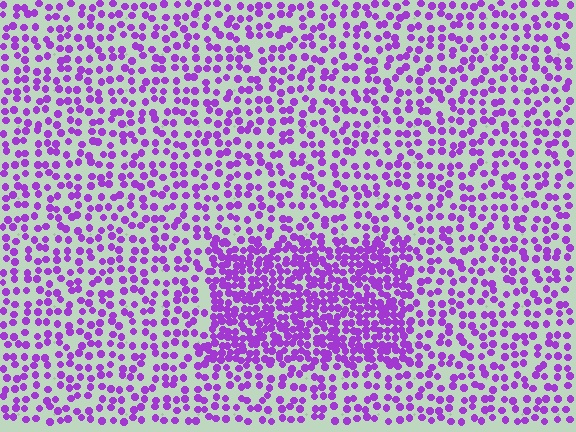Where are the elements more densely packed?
The elements are more densely packed inside the rectangle boundary.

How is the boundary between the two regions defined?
The boundary is defined by a change in element density (approximately 2.1x ratio). All elements are the same color, size, and shape.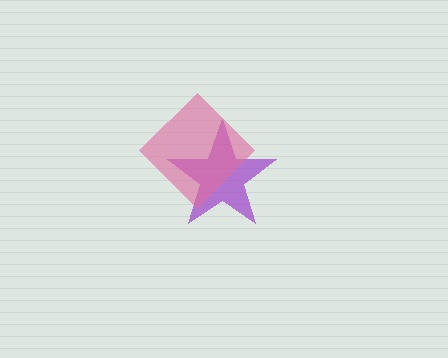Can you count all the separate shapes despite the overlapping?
Yes, there are 2 separate shapes.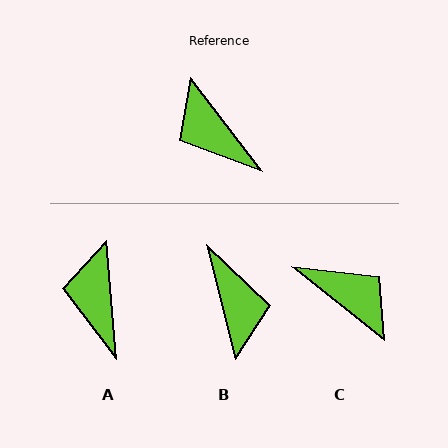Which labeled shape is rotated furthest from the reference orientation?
C, about 167 degrees away.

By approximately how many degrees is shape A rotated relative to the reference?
Approximately 33 degrees clockwise.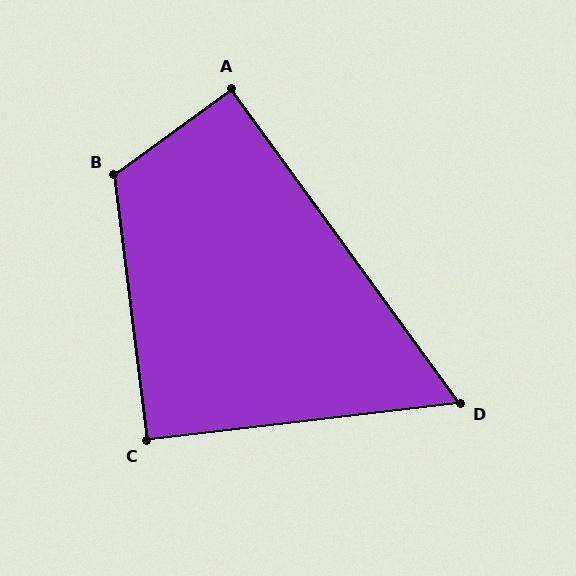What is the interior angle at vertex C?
Approximately 90 degrees (approximately right).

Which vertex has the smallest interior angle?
D, at approximately 61 degrees.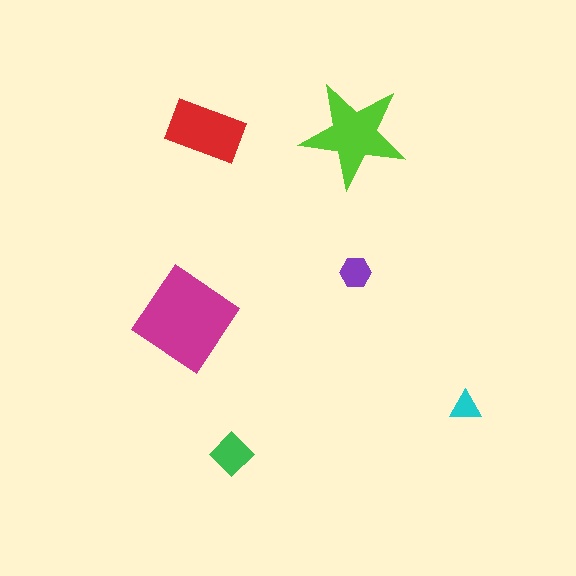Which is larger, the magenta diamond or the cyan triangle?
The magenta diamond.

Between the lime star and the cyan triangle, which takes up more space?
The lime star.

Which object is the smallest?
The cyan triangle.